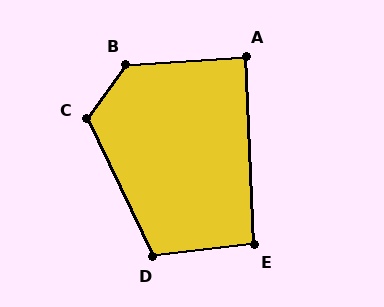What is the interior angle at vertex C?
Approximately 119 degrees (obtuse).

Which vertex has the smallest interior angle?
A, at approximately 89 degrees.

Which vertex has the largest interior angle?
B, at approximately 130 degrees.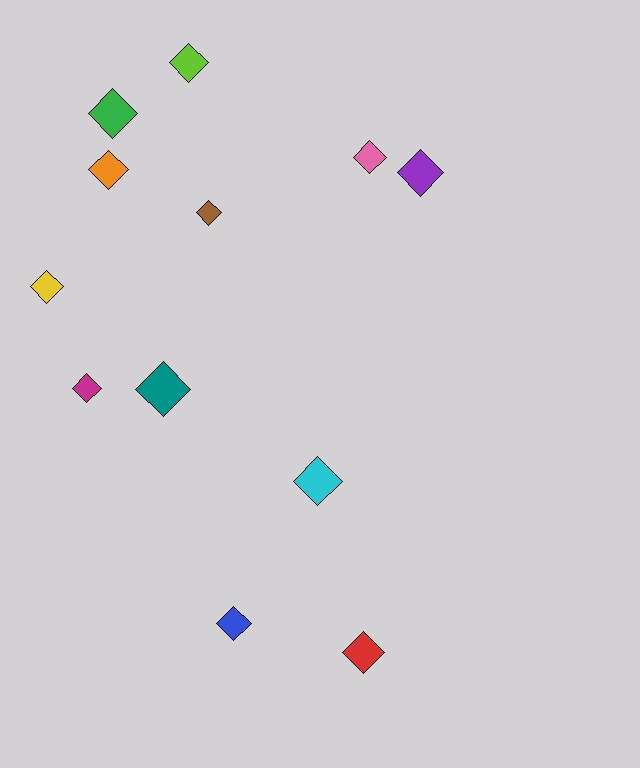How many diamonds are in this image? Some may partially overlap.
There are 12 diamonds.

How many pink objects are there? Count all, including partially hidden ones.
There is 1 pink object.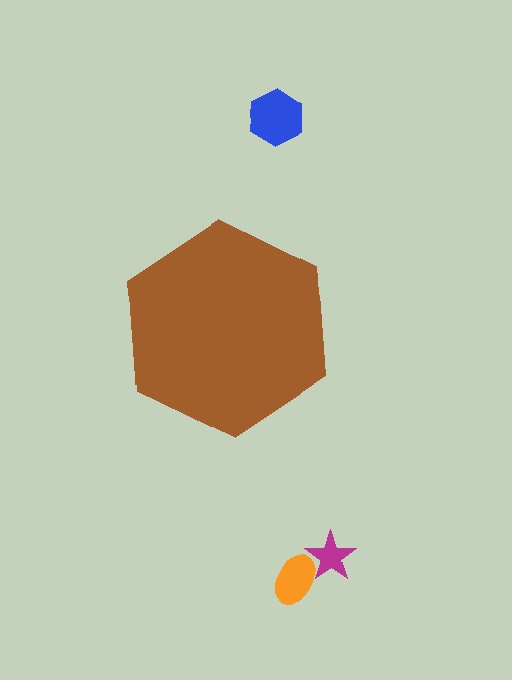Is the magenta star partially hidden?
No, the magenta star is fully visible.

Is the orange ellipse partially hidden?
No, the orange ellipse is fully visible.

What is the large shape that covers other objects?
A brown hexagon.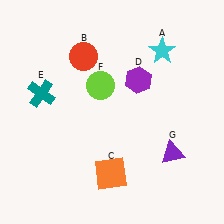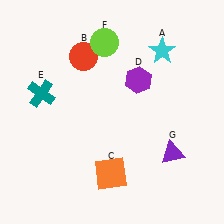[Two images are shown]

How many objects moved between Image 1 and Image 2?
1 object moved between the two images.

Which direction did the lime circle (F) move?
The lime circle (F) moved up.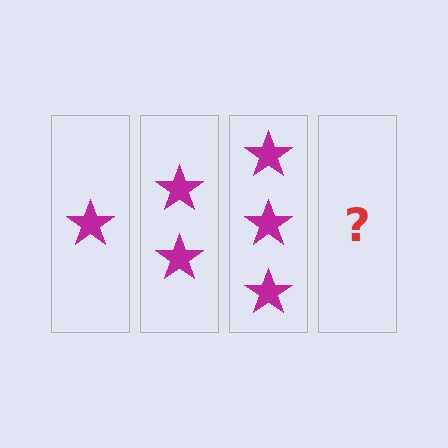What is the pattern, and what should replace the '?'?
The pattern is that each step adds one more star. The '?' should be 4 stars.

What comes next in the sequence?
The next element should be 4 stars.